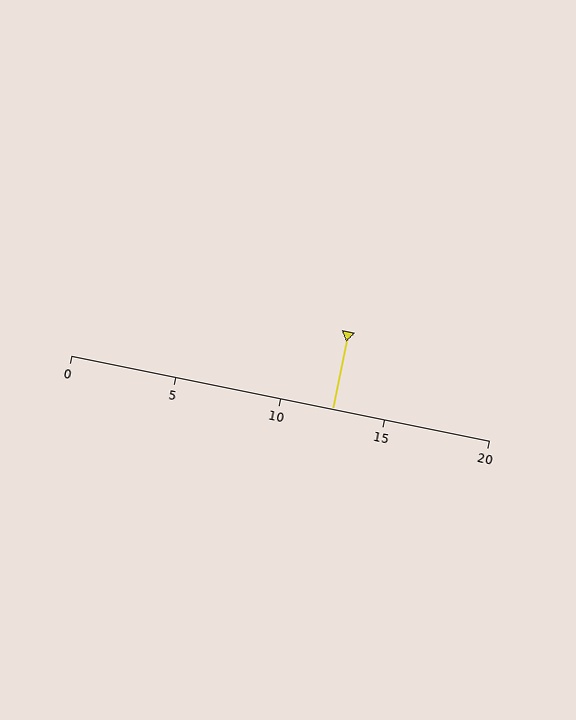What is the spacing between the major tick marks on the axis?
The major ticks are spaced 5 apart.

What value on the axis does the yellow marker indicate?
The marker indicates approximately 12.5.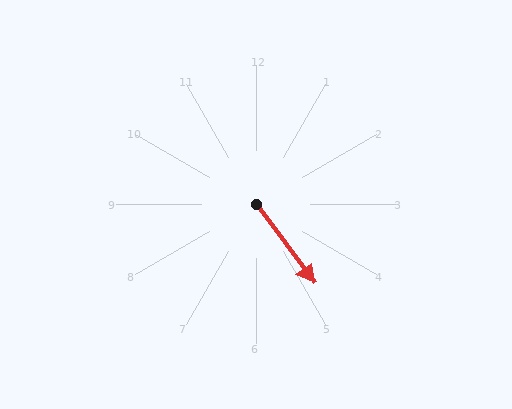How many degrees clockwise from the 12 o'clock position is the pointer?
Approximately 143 degrees.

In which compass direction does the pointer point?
Southeast.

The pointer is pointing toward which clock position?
Roughly 5 o'clock.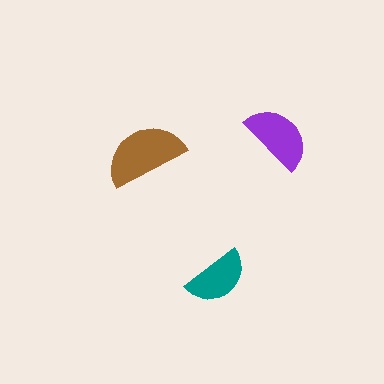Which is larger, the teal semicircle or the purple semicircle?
The purple one.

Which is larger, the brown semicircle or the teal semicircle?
The brown one.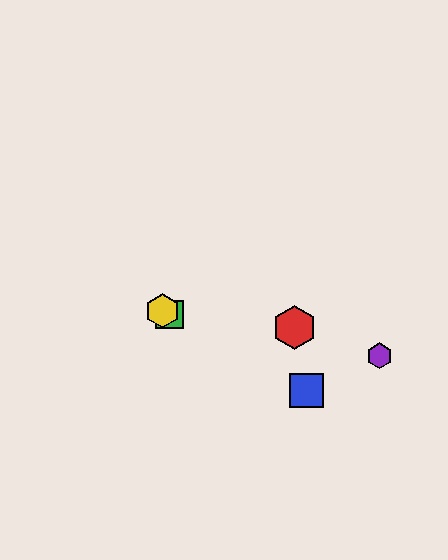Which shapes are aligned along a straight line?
The blue square, the green square, the yellow hexagon are aligned along a straight line.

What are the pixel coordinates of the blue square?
The blue square is at (307, 391).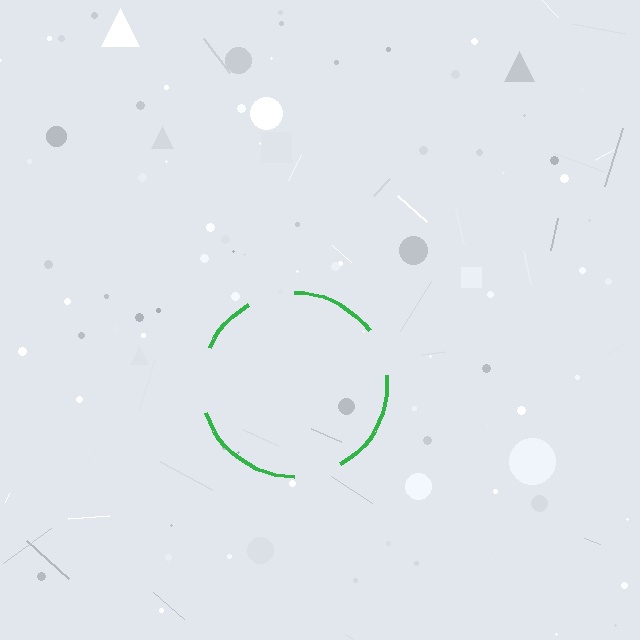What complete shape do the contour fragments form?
The contour fragments form a circle.